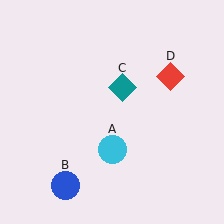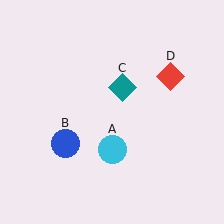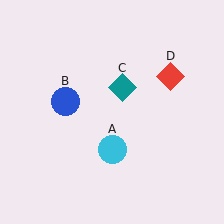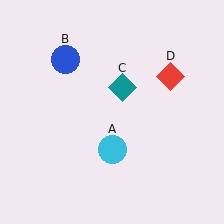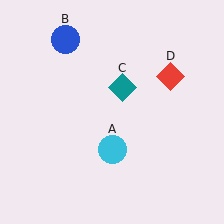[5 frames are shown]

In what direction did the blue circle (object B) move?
The blue circle (object B) moved up.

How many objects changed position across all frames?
1 object changed position: blue circle (object B).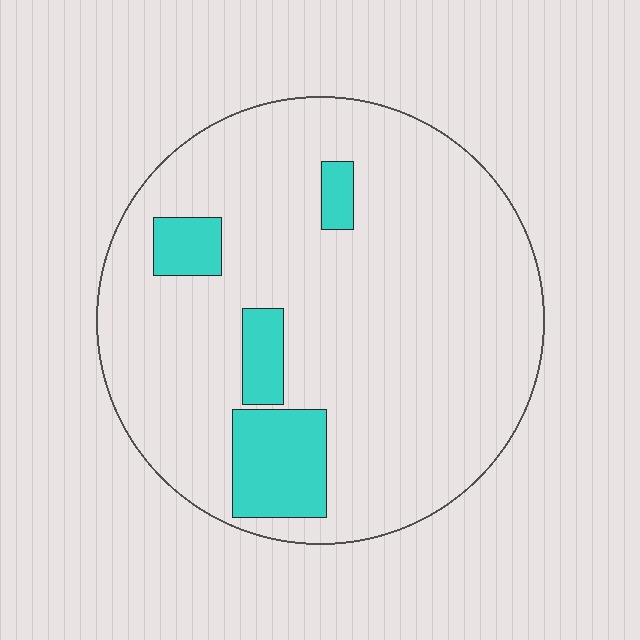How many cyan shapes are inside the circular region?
4.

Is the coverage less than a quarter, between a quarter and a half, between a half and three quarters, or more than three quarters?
Less than a quarter.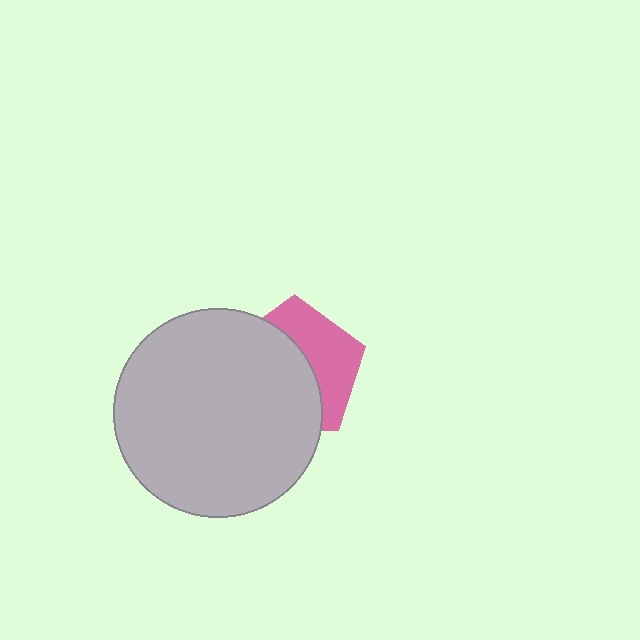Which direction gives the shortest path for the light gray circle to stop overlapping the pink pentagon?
Moving left gives the shortest separation.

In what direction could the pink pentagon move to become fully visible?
The pink pentagon could move right. That would shift it out from behind the light gray circle entirely.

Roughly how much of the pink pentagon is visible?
A small part of it is visible (roughly 41%).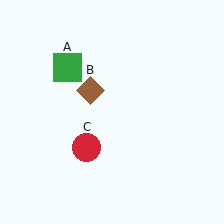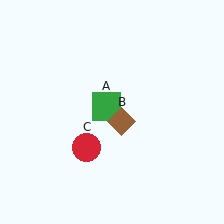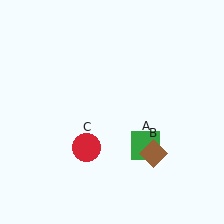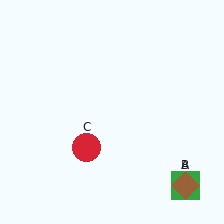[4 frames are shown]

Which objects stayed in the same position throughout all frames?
Red circle (object C) remained stationary.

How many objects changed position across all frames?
2 objects changed position: green square (object A), brown diamond (object B).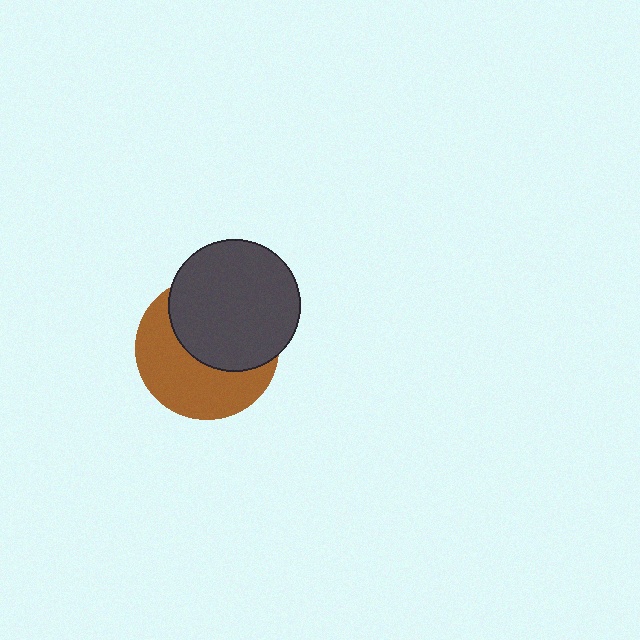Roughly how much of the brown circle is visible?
About half of it is visible (roughly 50%).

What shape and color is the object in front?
The object in front is a dark gray circle.